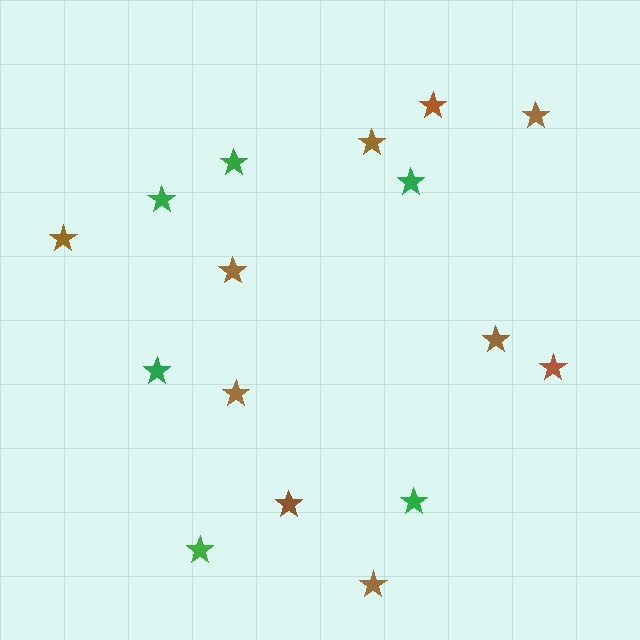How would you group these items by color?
There are 2 groups: one group of green stars (6) and one group of brown stars (10).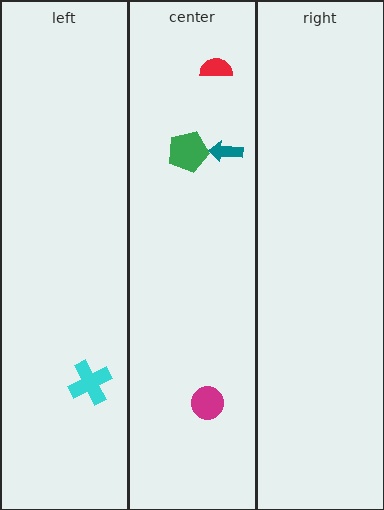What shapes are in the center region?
The teal arrow, the magenta circle, the green pentagon, the red semicircle.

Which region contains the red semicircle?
The center region.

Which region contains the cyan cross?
The left region.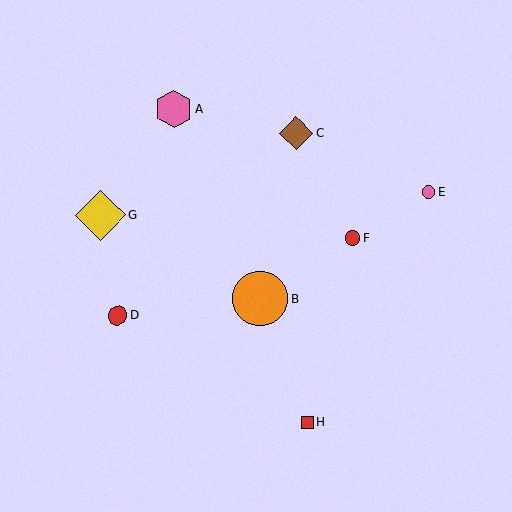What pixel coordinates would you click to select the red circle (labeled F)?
Click at (352, 237) to select the red circle F.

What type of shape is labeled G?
Shape G is a yellow diamond.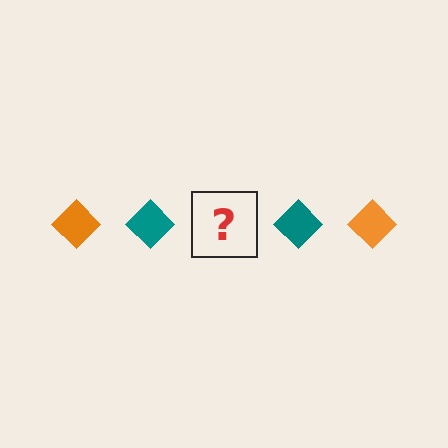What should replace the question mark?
The question mark should be replaced with an orange diamond.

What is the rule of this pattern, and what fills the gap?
The rule is that the pattern cycles through orange, teal diamonds. The gap should be filled with an orange diamond.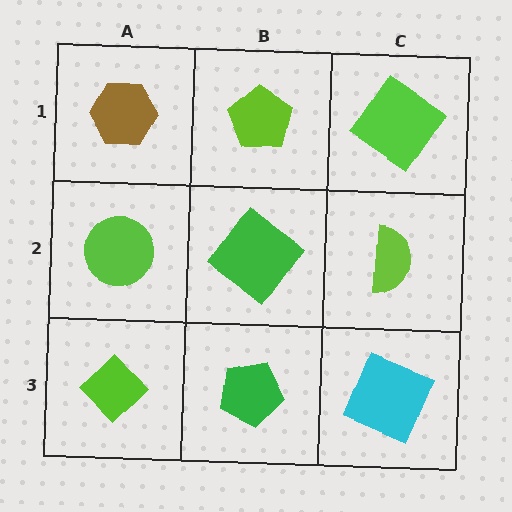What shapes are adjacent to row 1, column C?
A lime semicircle (row 2, column C), a lime pentagon (row 1, column B).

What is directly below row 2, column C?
A cyan square.